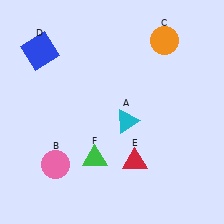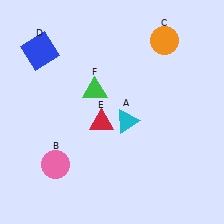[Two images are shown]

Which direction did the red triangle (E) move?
The red triangle (E) moved up.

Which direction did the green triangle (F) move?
The green triangle (F) moved up.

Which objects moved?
The objects that moved are: the red triangle (E), the green triangle (F).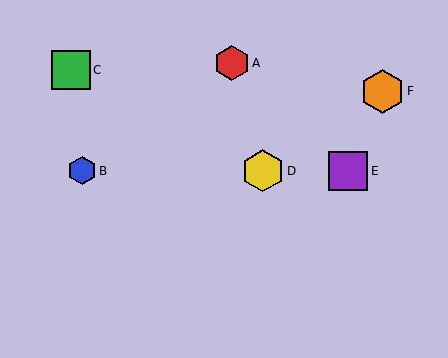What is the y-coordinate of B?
Object B is at y≈171.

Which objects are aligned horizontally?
Objects B, D, E are aligned horizontally.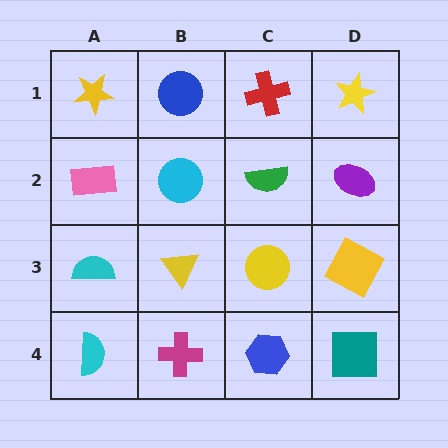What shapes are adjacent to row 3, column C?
A green semicircle (row 2, column C), a blue hexagon (row 4, column C), a yellow triangle (row 3, column B), a yellow square (row 3, column D).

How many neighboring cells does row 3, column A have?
3.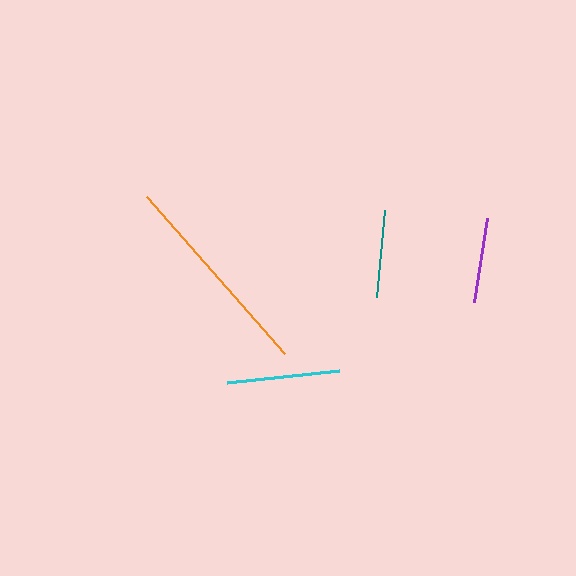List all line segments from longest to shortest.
From longest to shortest: orange, cyan, teal, purple.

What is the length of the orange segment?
The orange segment is approximately 210 pixels long.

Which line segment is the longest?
The orange line is the longest at approximately 210 pixels.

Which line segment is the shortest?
The purple line is the shortest at approximately 85 pixels.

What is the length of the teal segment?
The teal segment is approximately 88 pixels long.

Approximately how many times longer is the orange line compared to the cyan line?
The orange line is approximately 1.9 times the length of the cyan line.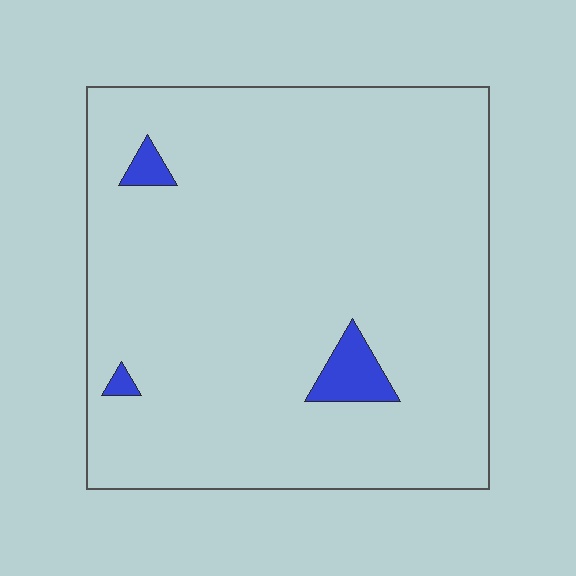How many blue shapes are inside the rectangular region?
3.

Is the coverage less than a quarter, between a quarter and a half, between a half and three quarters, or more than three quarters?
Less than a quarter.